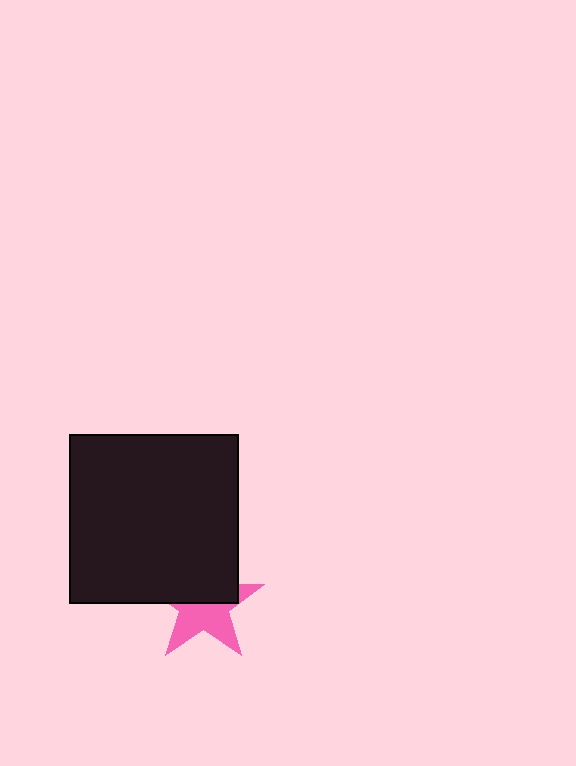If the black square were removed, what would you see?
You would see the complete pink star.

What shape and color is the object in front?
The object in front is a black square.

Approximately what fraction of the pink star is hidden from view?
Roughly 48% of the pink star is hidden behind the black square.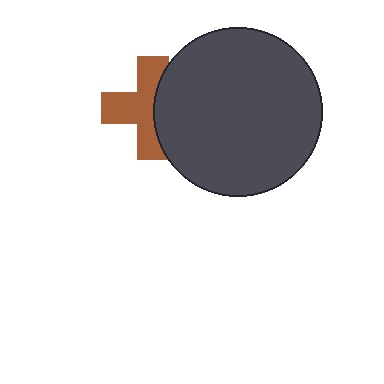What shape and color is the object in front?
The object in front is a dark gray circle.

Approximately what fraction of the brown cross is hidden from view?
Roughly 40% of the brown cross is hidden behind the dark gray circle.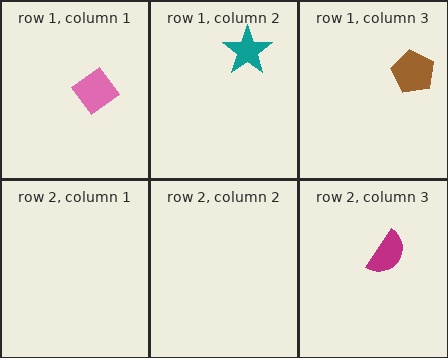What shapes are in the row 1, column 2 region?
The teal star.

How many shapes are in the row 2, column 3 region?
1.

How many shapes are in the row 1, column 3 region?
1.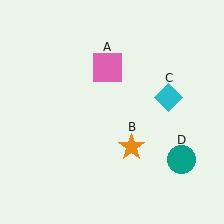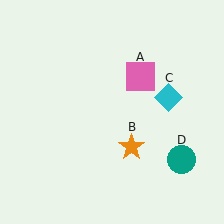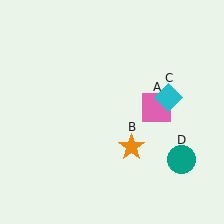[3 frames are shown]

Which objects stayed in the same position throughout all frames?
Orange star (object B) and cyan diamond (object C) and teal circle (object D) remained stationary.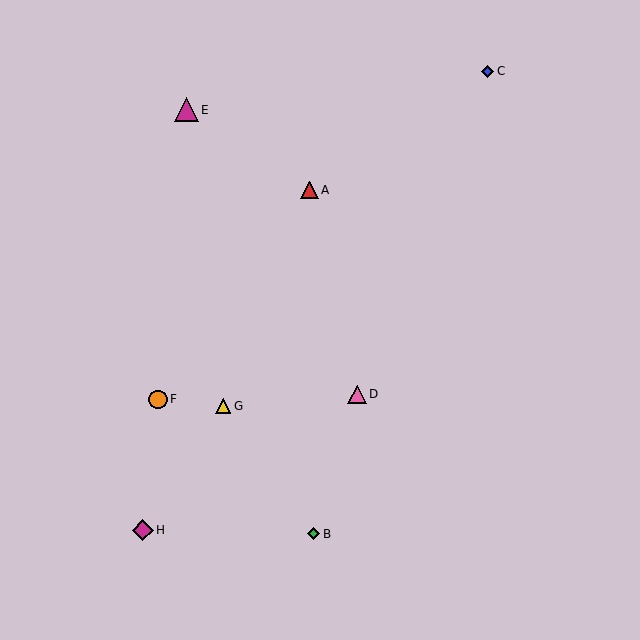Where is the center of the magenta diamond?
The center of the magenta diamond is at (143, 530).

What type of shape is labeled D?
Shape D is a pink triangle.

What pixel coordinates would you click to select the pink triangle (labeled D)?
Click at (357, 394) to select the pink triangle D.